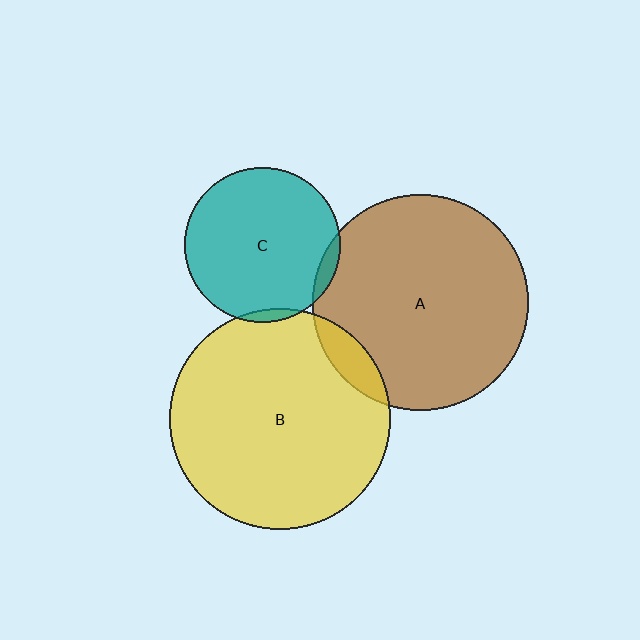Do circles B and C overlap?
Yes.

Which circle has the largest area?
Circle B (yellow).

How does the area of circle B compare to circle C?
Approximately 2.0 times.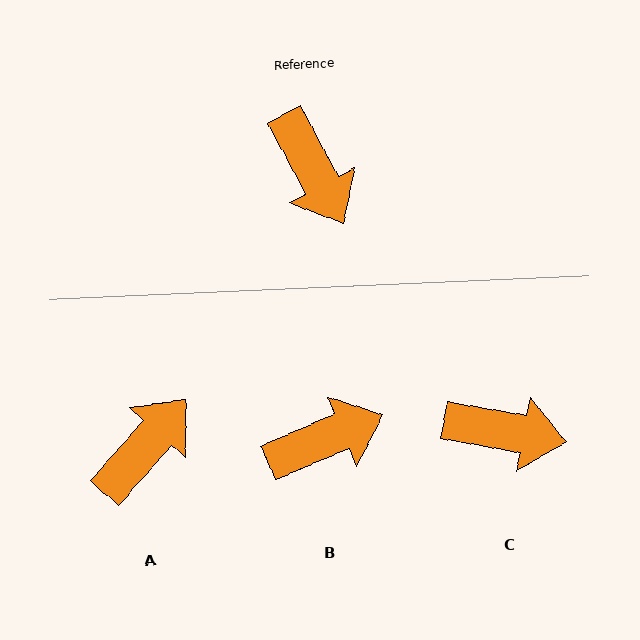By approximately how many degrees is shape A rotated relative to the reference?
Approximately 110 degrees counter-clockwise.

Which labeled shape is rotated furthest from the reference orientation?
A, about 110 degrees away.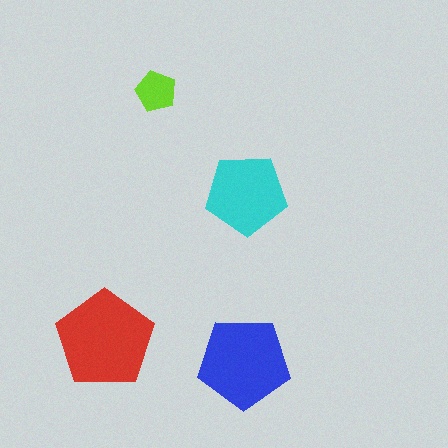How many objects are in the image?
There are 4 objects in the image.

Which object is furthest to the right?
The cyan pentagon is rightmost.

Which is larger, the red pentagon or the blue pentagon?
The red one.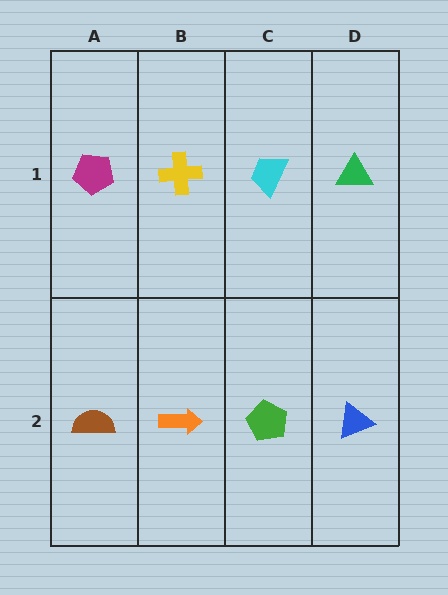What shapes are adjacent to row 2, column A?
A magenta pentagon (row 1, column A), an orange arrow (row 2, column B).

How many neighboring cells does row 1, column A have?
2.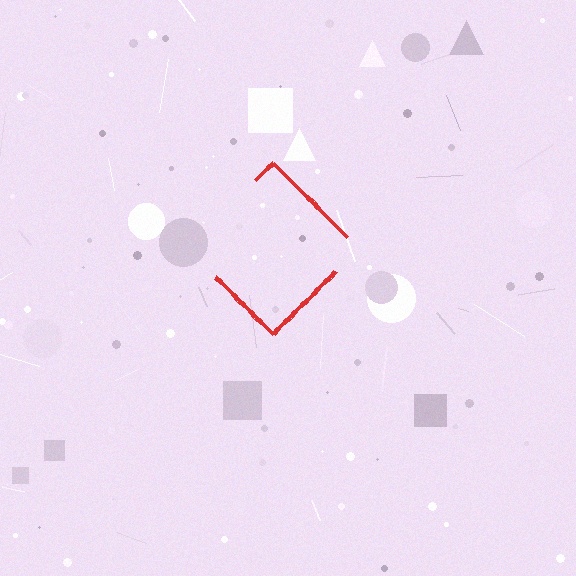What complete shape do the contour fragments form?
The contour fragments form a diamond.